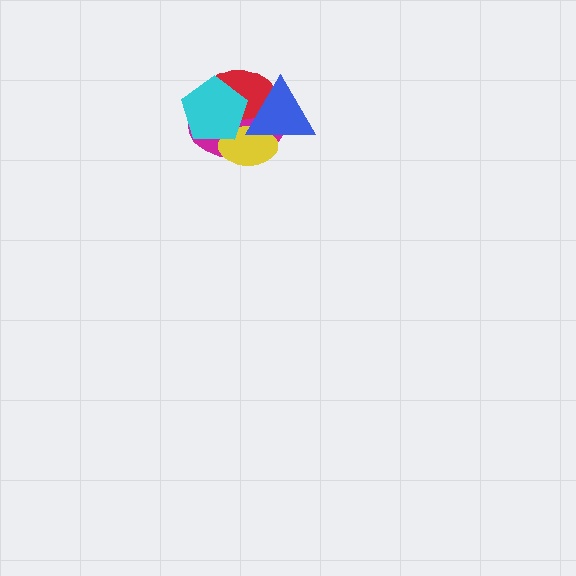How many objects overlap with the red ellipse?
4 objects overlap with the red ellipse.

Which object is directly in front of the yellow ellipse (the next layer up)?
The cyan pentagon is directly in front of the yellow ellipse.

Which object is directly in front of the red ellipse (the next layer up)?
The yellow ellipse is directly in front of the red ellipse.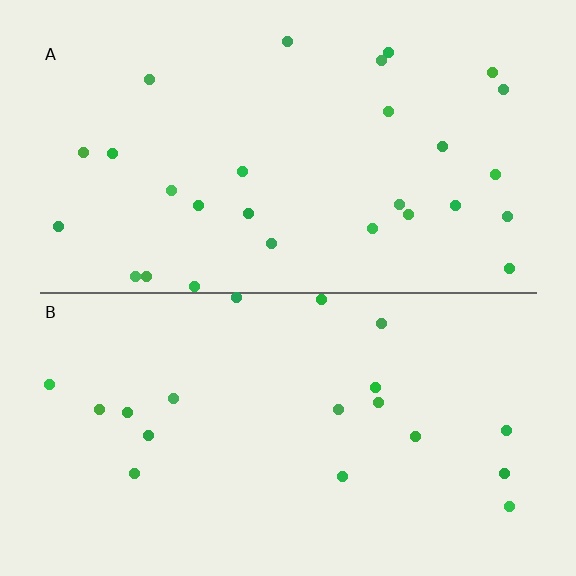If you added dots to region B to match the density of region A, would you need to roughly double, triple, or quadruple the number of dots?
Approximately double.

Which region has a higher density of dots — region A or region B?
A (the top).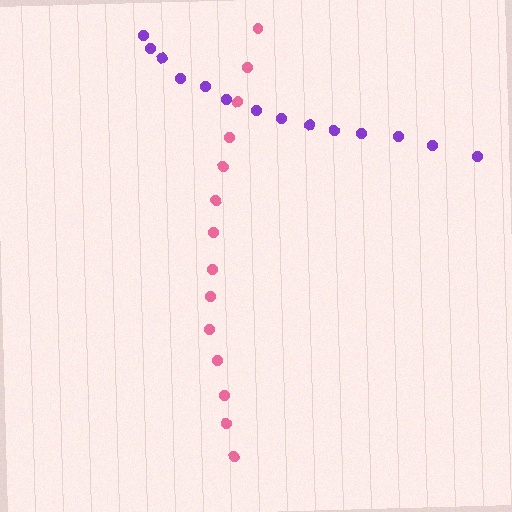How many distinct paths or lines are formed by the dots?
There are 2 distinct paths.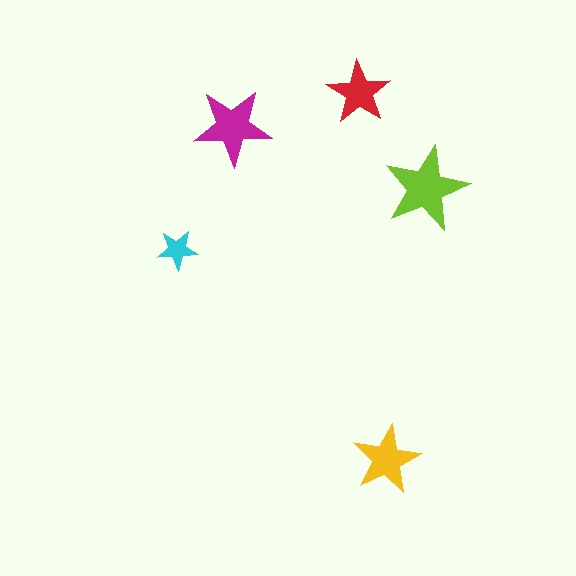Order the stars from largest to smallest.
the lime one, the magenta one, the yellow one, the red one, the cyan one.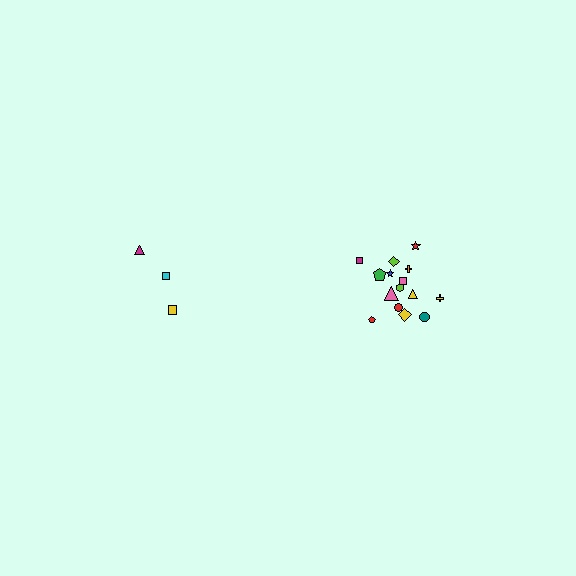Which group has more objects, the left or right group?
The right group.